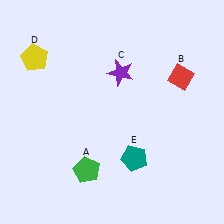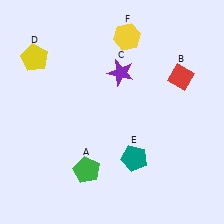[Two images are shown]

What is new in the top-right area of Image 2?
A yellow hexagon (F) was added in the top-right area of Image 2.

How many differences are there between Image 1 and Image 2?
There is 1 difference between the two images.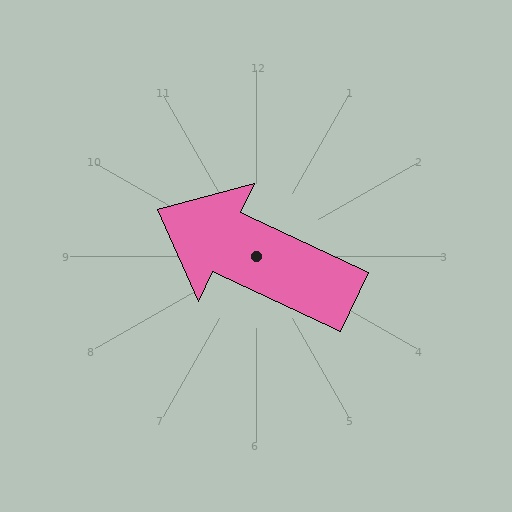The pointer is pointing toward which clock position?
Roughly 10 o'clock.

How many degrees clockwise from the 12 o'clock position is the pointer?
Approximately 295 degrees.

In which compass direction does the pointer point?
Northwest.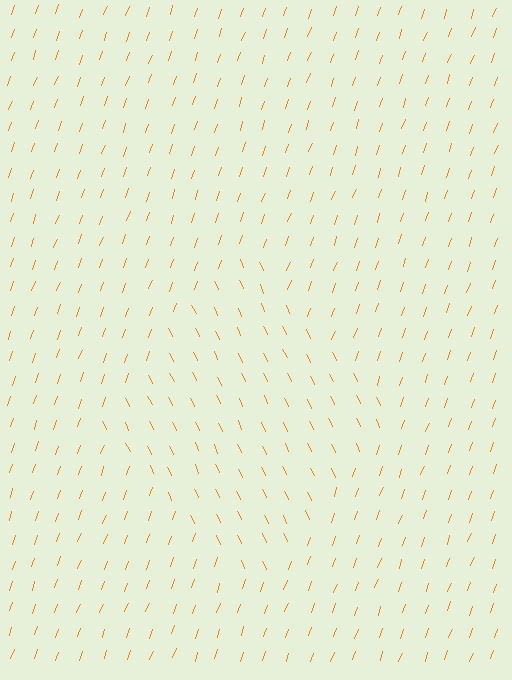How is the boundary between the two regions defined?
The boundary is defined purely by a change in line orientation (approximately 45 degrees difference). All lines are the same color and thickness.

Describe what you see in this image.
The image is filled with small orange line segments. A diamond region in the image has lines oriented differently from the surrounding lines, creating a visible texture boundary.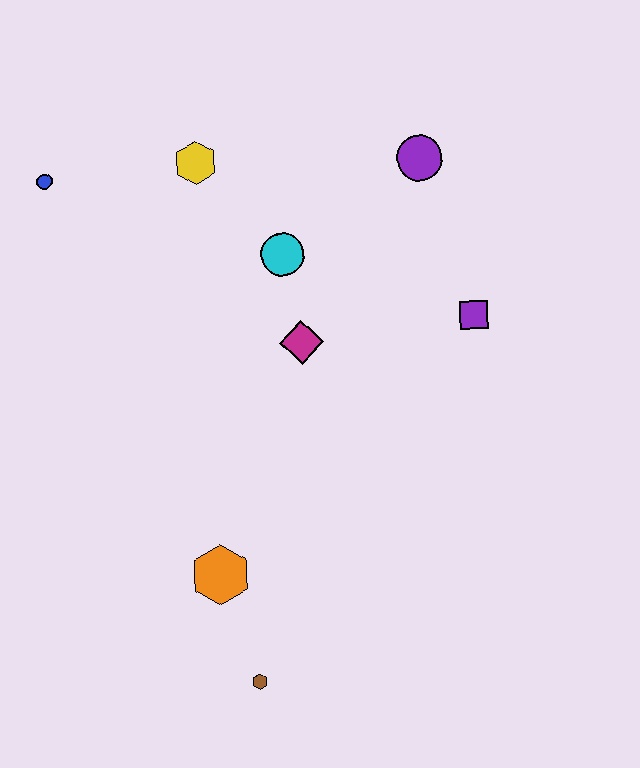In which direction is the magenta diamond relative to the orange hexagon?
The magenta diamond is above the orange hexagon.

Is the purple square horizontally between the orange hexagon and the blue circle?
No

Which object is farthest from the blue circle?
The brown hexagon is farthest from the blue circle.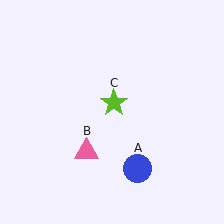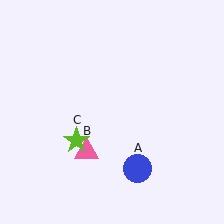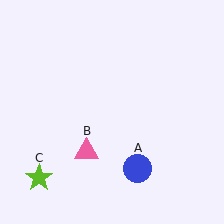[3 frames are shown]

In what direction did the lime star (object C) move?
The lime star (object C) moved down and to the left.